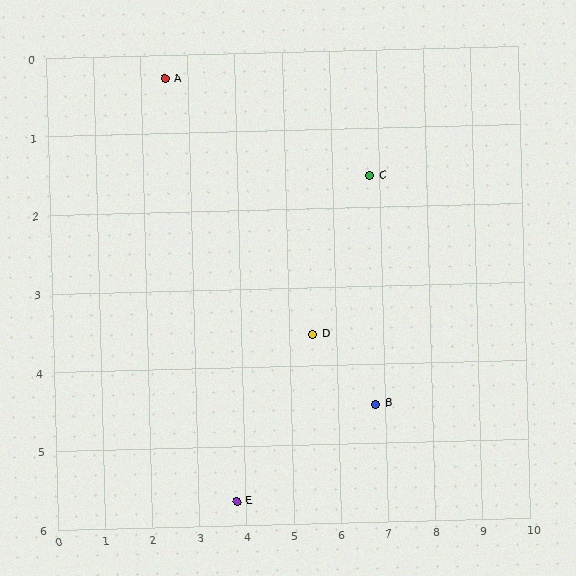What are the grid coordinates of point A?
Point A is at approximately (2.5, 0.3).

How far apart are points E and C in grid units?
Points E and C are about 5.1 grid units apart.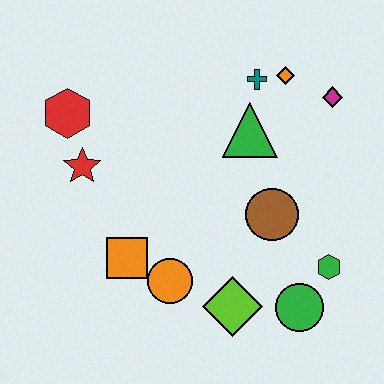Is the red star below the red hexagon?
Yes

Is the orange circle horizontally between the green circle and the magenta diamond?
No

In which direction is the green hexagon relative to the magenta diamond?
The green hexagon is below the magenta diamond.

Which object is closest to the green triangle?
The teal cross is closest to the green triangle.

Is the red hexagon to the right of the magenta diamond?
No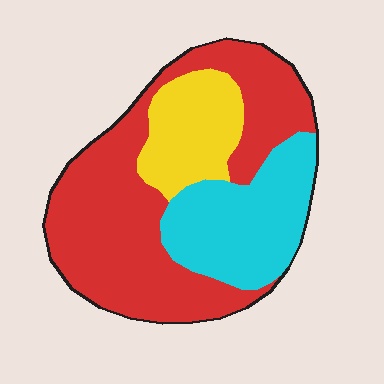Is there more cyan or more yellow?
Cyan.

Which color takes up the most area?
Red, at roughly 55%.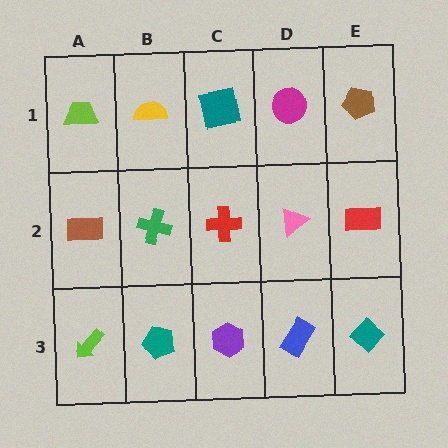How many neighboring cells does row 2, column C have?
4.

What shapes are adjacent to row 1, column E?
A red rectangle (row 2, column E), a magenta circle (row 1, column D).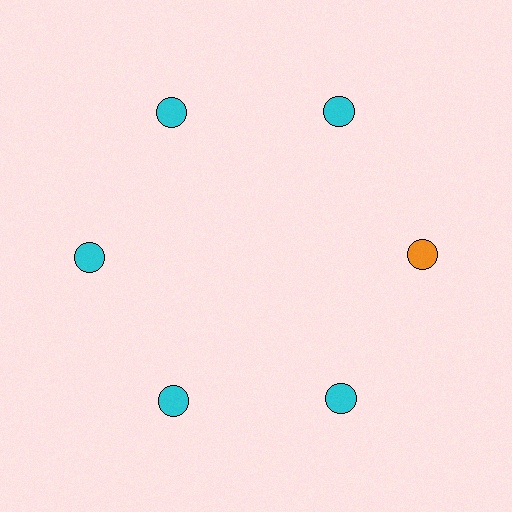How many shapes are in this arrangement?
There are 6 shapes arranged in a ring pattern.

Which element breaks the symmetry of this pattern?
The orange circle at roughly the 3 o'clock position breaks the symmetry. All other shapes are cyan circles.